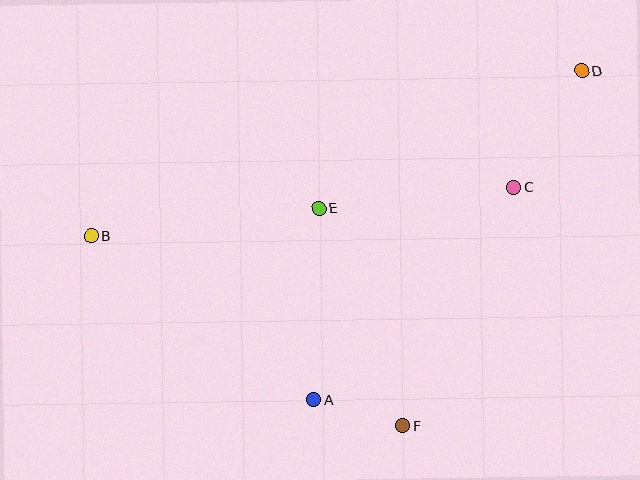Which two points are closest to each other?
Points A and F are closest to each other.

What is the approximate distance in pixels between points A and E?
The distance between A and E is approximately 191 pixels.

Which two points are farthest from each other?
Points B and D are farthest from each other.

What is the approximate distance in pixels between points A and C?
The distance between A and C is approximately 291 pixels.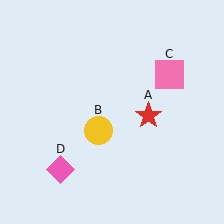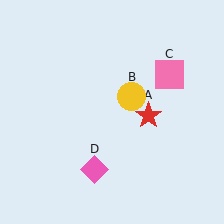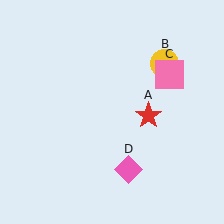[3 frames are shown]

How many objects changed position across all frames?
2 objects changed position: yellow circle (object B), pink diamond (object D).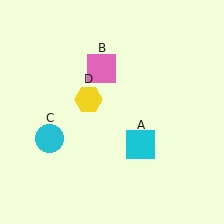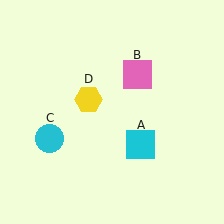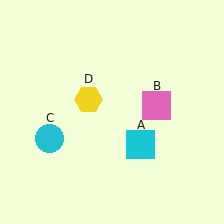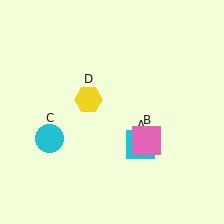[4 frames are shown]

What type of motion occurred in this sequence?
The pink square (object B) rotated clockwise around the center of the scene.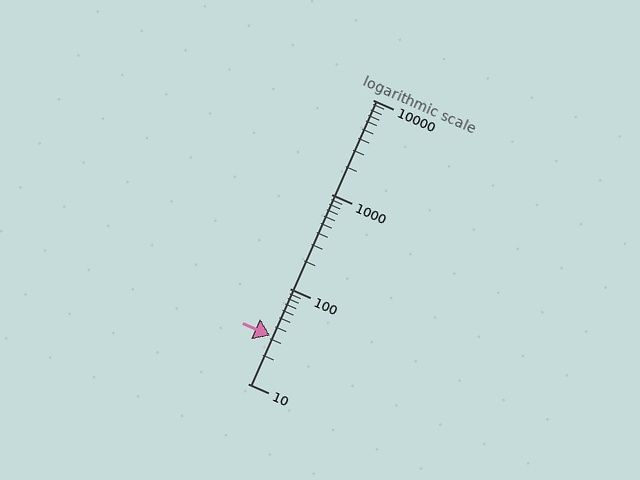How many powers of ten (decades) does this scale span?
The scale spans 3 decades, from 10 to 10000.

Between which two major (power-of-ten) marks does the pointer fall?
The pointer is between 10 and 100.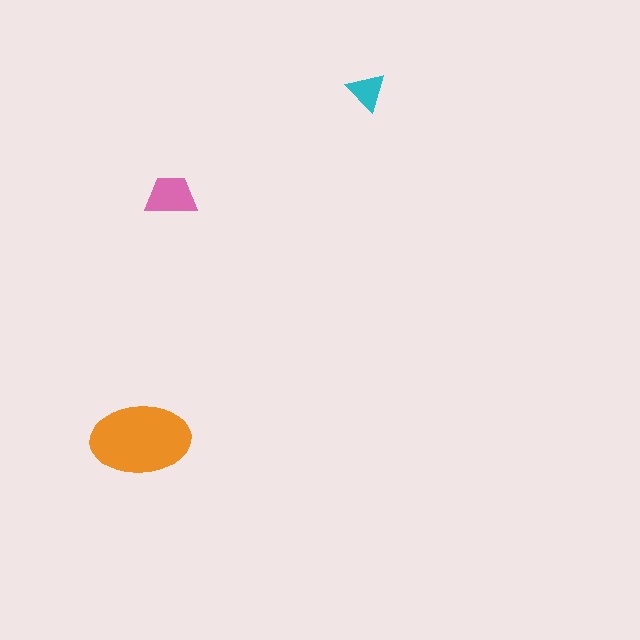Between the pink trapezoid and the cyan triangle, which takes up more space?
The pink trapezoid.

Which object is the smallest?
The cyan triangle.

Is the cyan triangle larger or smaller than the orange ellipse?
Smaller.